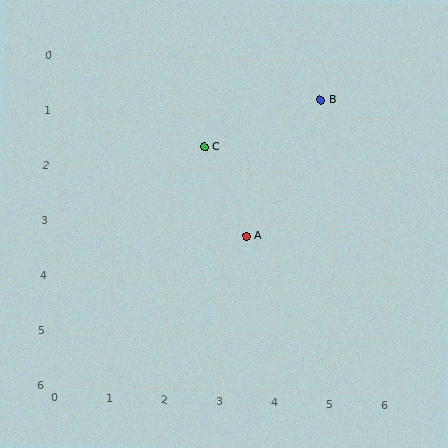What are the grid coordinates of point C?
Point C is at approximately (2.6, 1.6).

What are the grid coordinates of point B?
Point B is at approximately (4.7, 0.7).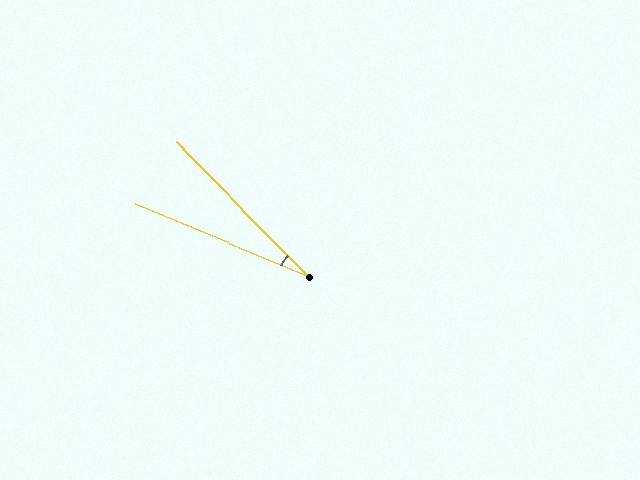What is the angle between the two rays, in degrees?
Approximately 23 degrees.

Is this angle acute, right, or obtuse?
It is acute.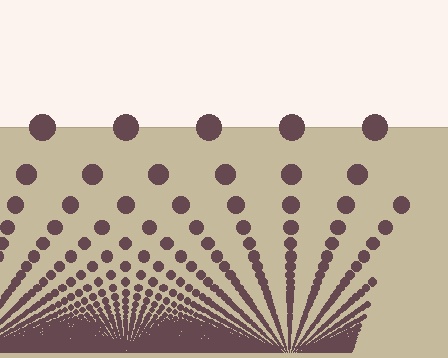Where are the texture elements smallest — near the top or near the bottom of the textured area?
Near the bottom.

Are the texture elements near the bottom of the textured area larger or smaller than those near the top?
Smaller. The gradient is inverted — elements near the bottom are smaller and denser.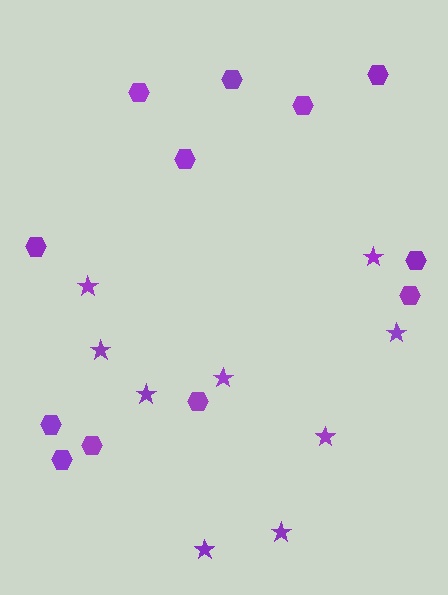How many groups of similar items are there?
There are 2 groups: one group of stars (9) and one group of hexagons (12).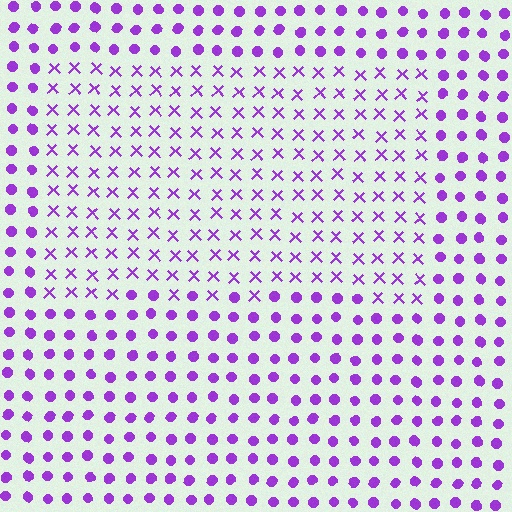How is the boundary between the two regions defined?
The boundary is defined by a change in element shape: X marks inside vs. circles outside. All elements share the same color and spacing.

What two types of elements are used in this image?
The image uses X marks inside the rectangle region and circles outside it.